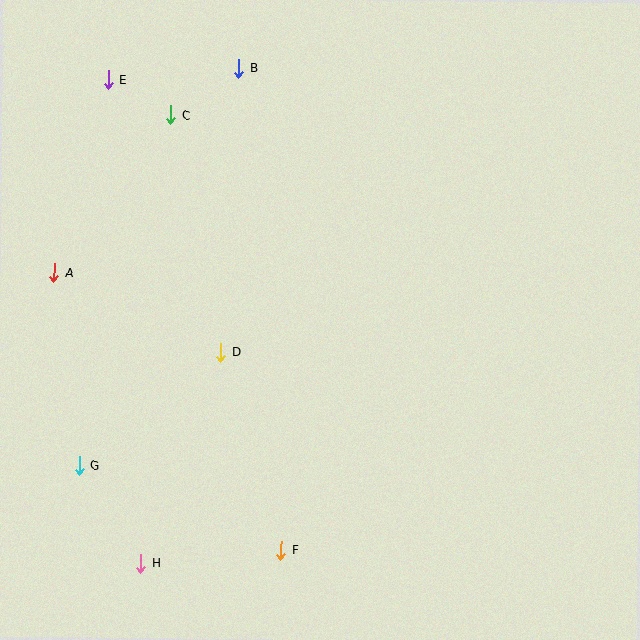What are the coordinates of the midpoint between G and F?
The midpoint between G and F is at (180, 508).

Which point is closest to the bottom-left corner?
Point H is closest to the bottom-left corner.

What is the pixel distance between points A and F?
The distance between A and F is 358 pixels.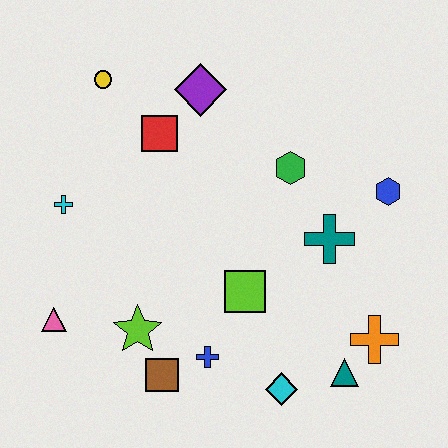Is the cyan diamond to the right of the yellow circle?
Yes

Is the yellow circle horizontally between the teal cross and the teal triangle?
No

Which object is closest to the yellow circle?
The red square is closest to the yellow circle.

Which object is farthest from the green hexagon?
The pink triangle is farthest from the green hexagon.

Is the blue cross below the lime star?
Yes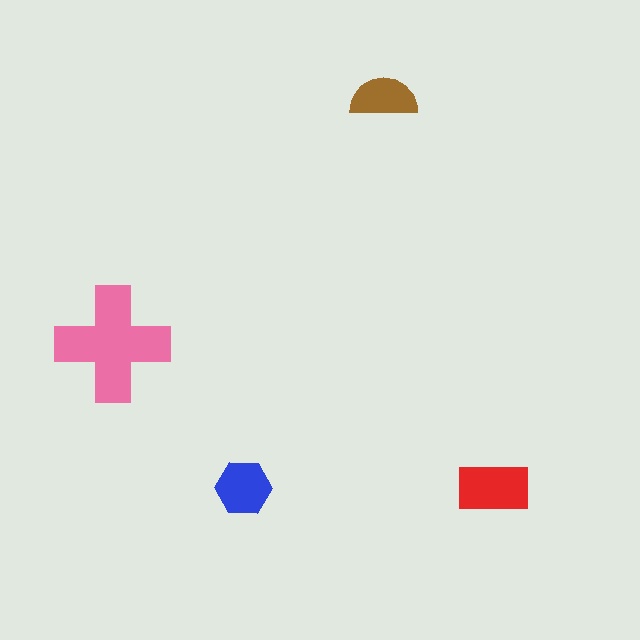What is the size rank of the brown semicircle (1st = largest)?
4th.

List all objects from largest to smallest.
The pink cross, the red rectangle, the blue hexagon, the brown semicircle.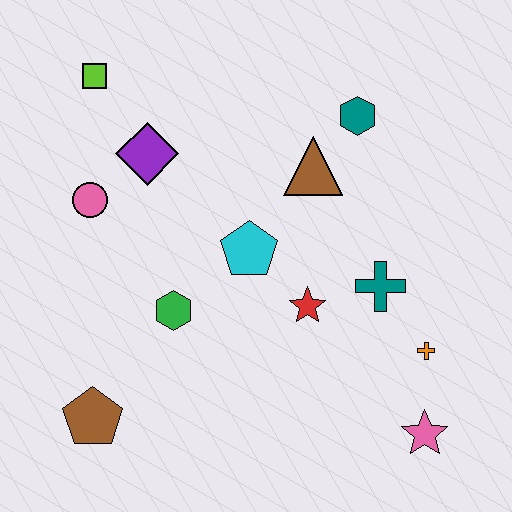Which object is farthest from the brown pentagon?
The teal hexagon is farthest from the brown pentagon.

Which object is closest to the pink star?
The orange cross is closest to the pink star.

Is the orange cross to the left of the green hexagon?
No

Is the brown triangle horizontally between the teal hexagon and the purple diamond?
Yes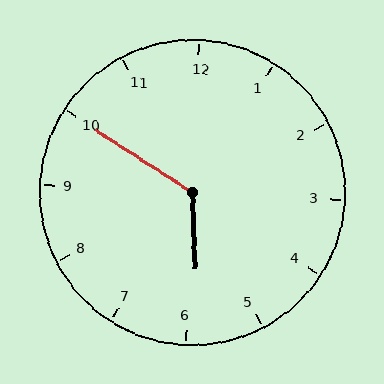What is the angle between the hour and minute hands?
Approximately 125 degrees.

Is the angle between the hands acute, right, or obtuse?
It is obtuse.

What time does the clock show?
5:50.